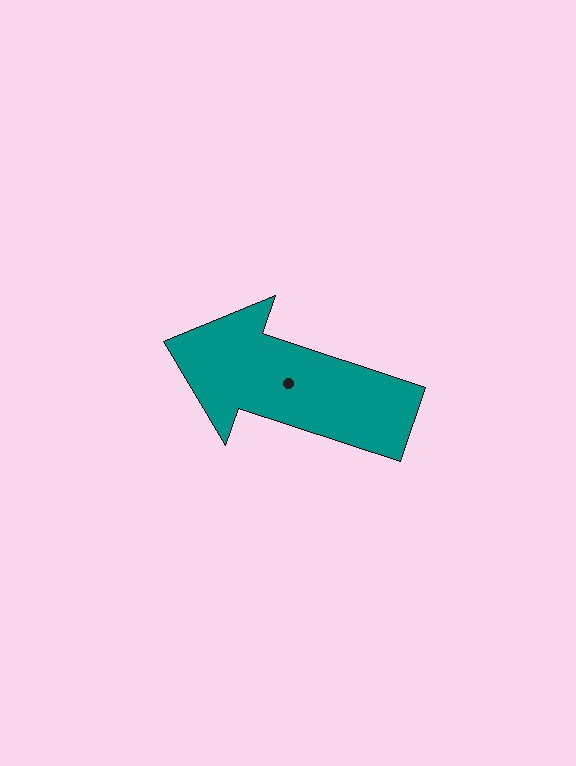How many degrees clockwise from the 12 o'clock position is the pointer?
Approximately 288 degrees.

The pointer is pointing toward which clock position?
Roughly 10 o'clock.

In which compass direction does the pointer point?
West.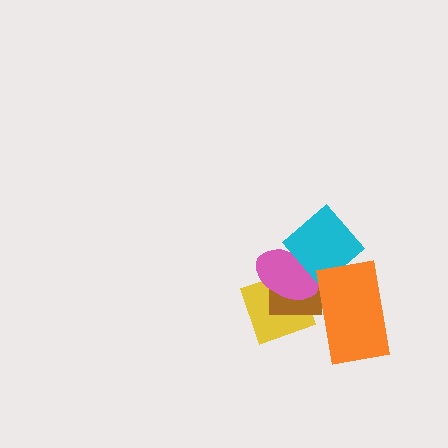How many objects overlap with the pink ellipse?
3 objects overlap with the pink ellipse.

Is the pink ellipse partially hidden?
Yes, it is partially covered by another shape.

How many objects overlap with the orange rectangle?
2 objects overlap with the orange rectangle.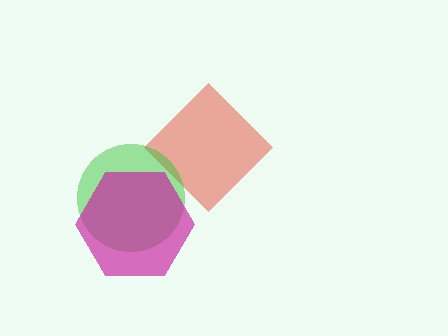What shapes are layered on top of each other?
The layered shapes are: a red diamond, a green circle, a magenta hexagon.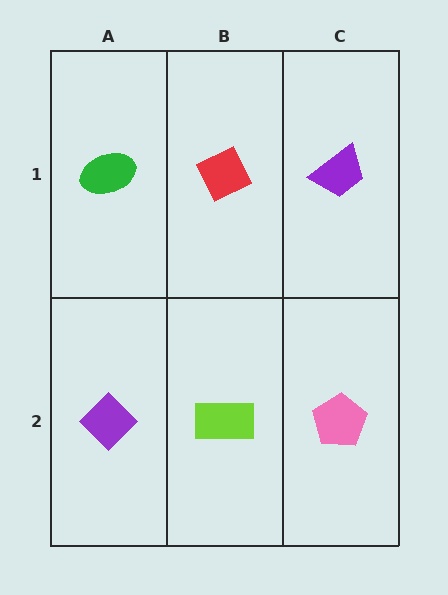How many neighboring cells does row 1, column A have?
2.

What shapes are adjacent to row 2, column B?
A red diamond (row 1, column B), a purple diamond (row 2, column A), a pink pentagon (row 2, column C).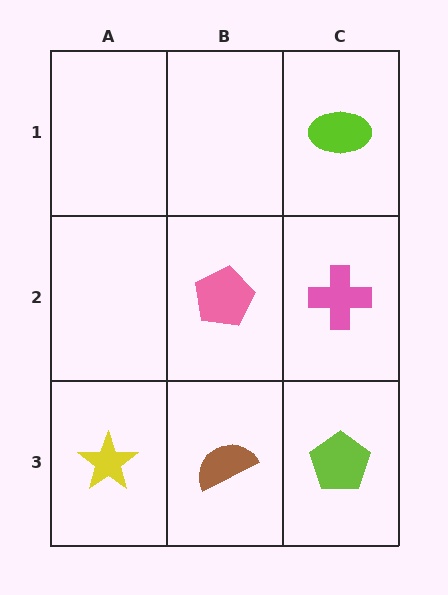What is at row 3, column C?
A lime pentagon.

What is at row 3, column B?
A brown semicircle.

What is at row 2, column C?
A pink cross.